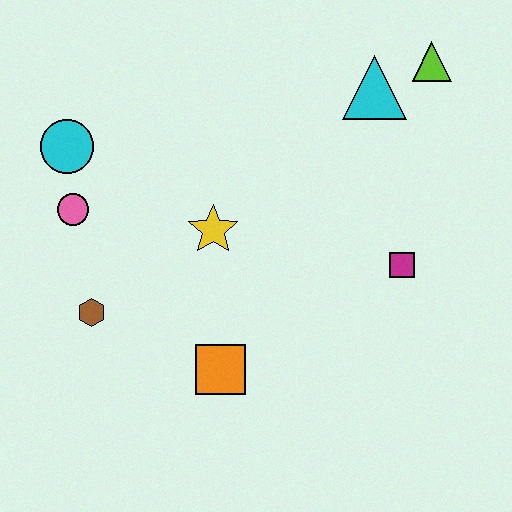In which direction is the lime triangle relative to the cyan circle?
The lime triangle is to the right of the cyan circle.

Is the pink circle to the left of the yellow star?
Yes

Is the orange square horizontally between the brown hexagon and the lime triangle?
Yes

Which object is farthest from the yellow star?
The lime triangle is farthest from the yellow star.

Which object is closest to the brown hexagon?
The pink circle is closest to the brown hexagon.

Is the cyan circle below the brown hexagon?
No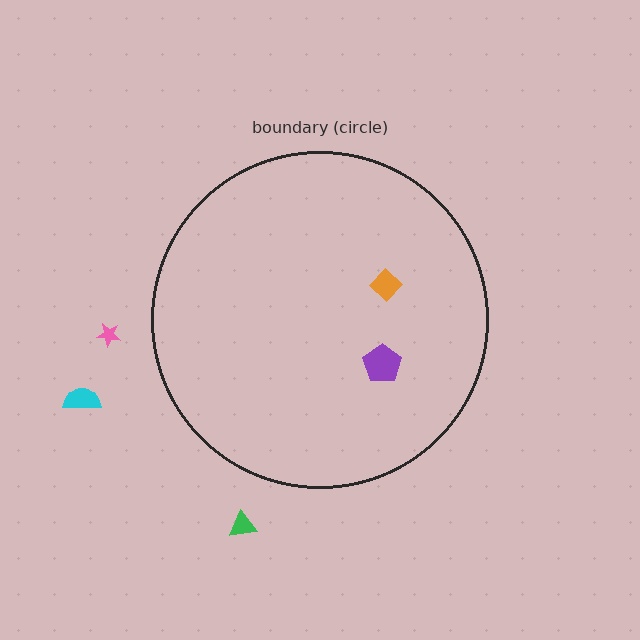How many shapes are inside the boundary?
2 inside, 3 outside.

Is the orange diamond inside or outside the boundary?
Inside.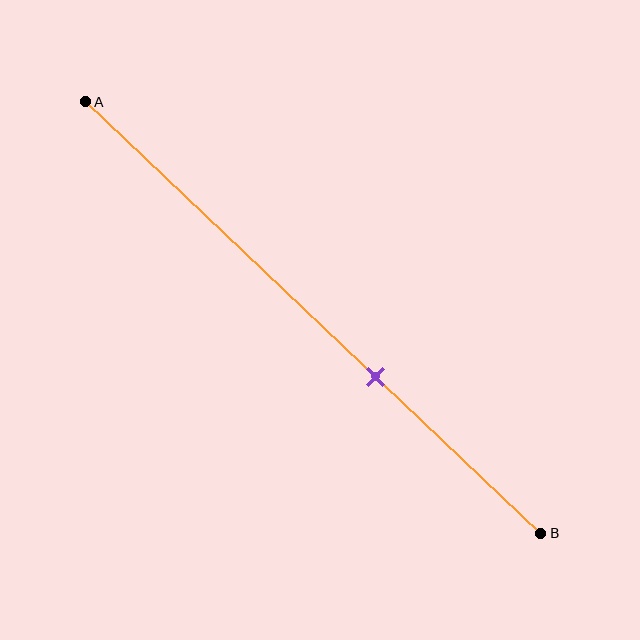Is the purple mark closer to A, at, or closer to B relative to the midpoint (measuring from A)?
The purple mark is closer to point B than the midpoint of segment AB.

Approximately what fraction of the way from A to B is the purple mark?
The purple mark is approximately 65% of the way from A to B.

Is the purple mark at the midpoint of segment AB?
No, the mark is at about 65% from A, not at the 50% midpoint.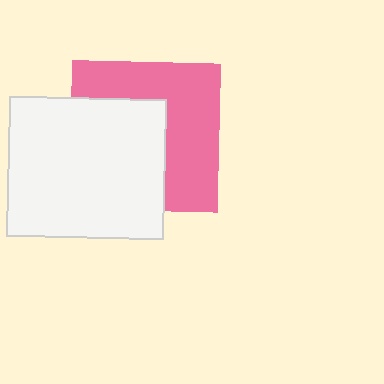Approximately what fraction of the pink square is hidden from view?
Roughly 49% of the pink square is hidden behind the white rectangle.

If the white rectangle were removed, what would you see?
You would see the complete pink square.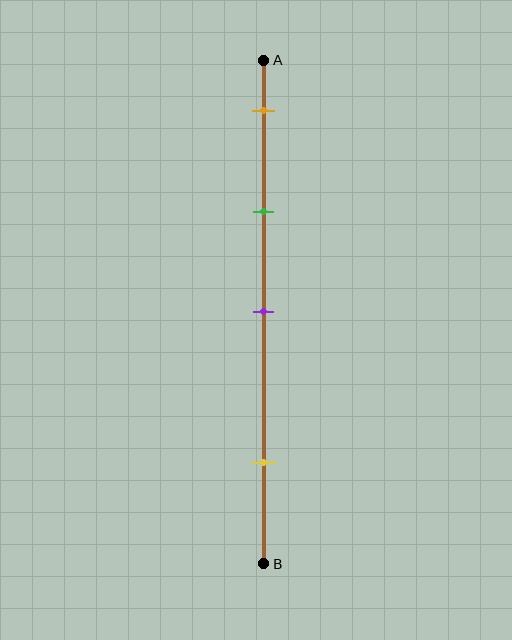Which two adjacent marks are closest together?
The orange and green marks are the closest adjacent pair.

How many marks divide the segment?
There are 4 marks dividing the segment.